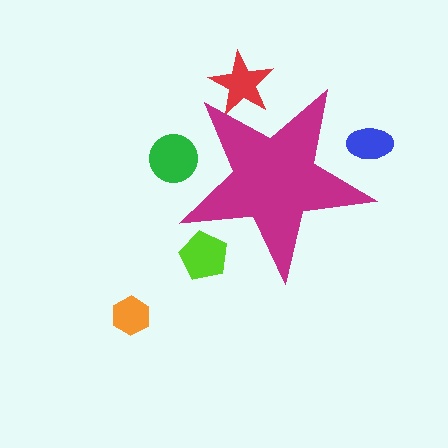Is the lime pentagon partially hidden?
Yes, the lime pentagon is partially hidden behind the magenta star.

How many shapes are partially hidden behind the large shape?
4 shapes are partially hidden.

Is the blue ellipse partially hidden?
Yes, the blue ellipse is partially hidden behind the magenta star.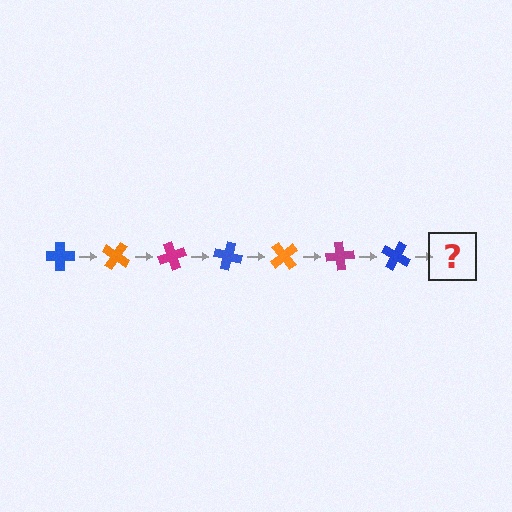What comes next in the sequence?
The next element should be an orange cross, rotated 245 degrees from the start.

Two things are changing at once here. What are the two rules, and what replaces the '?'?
The two rules are that it rotates 35 degrees each step and the color cycles through blue, orange, and magenta. The '?' should be an orange cross, rotated 245 degrees from the start.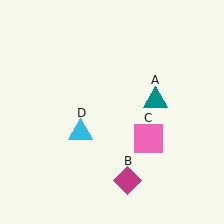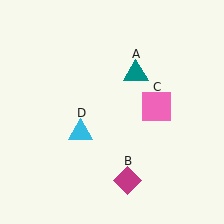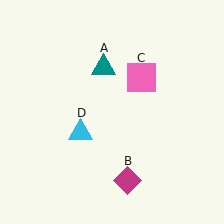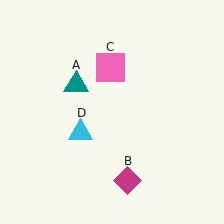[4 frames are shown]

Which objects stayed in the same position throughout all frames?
Magenta diamond (object B) and cyan triangle (object D) remained stationary.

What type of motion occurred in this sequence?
The teal triangle (object A), pink square (object C) rotated counterclockwise around the center of the scene.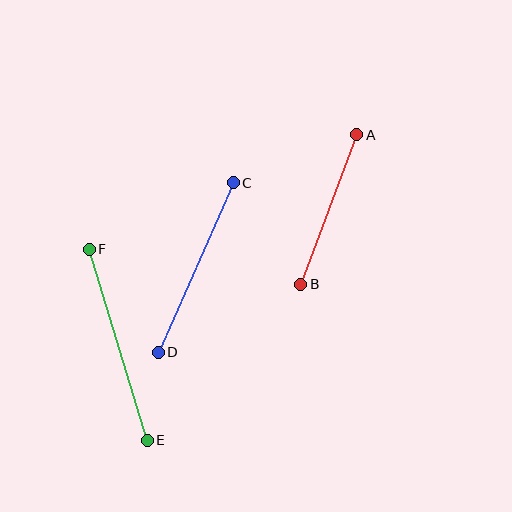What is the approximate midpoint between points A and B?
The midpoint is at approximately (329, 209) pixels.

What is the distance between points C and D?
The distance is approximately 185 pixels.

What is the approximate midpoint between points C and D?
The midpoint is at approximately (196, 268) pixels.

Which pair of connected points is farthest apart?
Points E and F are farthest apart.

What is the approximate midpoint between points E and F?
The midpoint is at approximately (118, 345) pixels.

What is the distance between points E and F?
The distance is approximately 200 pixels.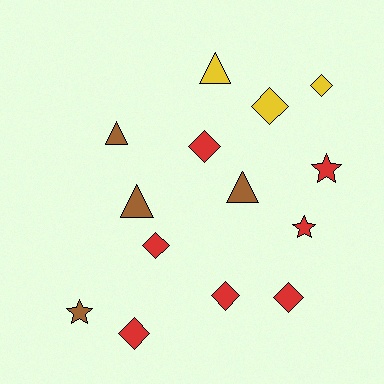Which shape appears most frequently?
Diamond, with 7 objects.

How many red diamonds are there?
There are 5 red diamonds.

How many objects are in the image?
There are 14 objects.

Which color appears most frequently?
Red, with 7 objects.